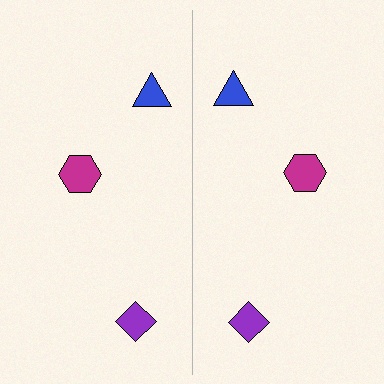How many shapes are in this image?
There are 6 shapes in this image.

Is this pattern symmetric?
Yes, this pattern has bilateral (reflection) symmetry.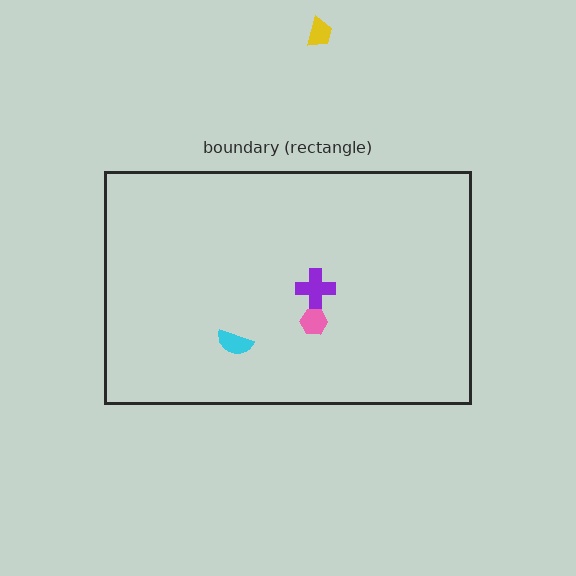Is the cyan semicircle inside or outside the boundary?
Inside.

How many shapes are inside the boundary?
3 inside, 1 outside.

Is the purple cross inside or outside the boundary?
Inside.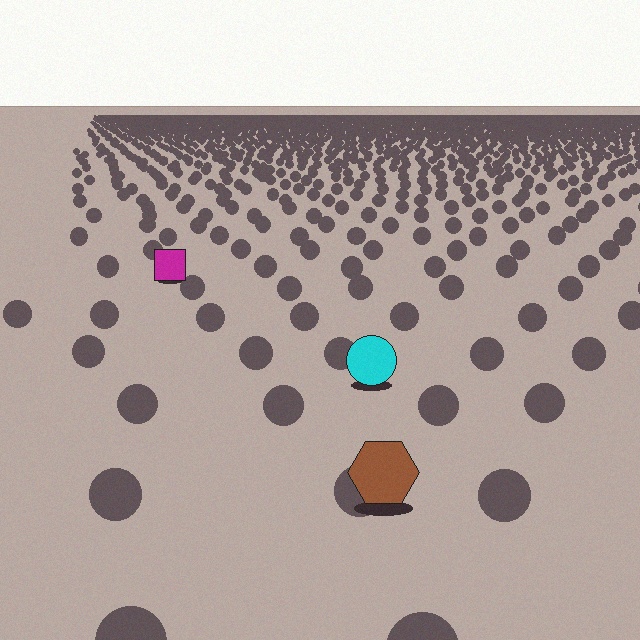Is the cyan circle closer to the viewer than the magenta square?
Yes. The cyan circle is closer — you can tell from the texture gradient: the ground texture is coarser near it.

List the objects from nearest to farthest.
From nearest to farthest: the brown hexagon, the cyan circle, the magenta square.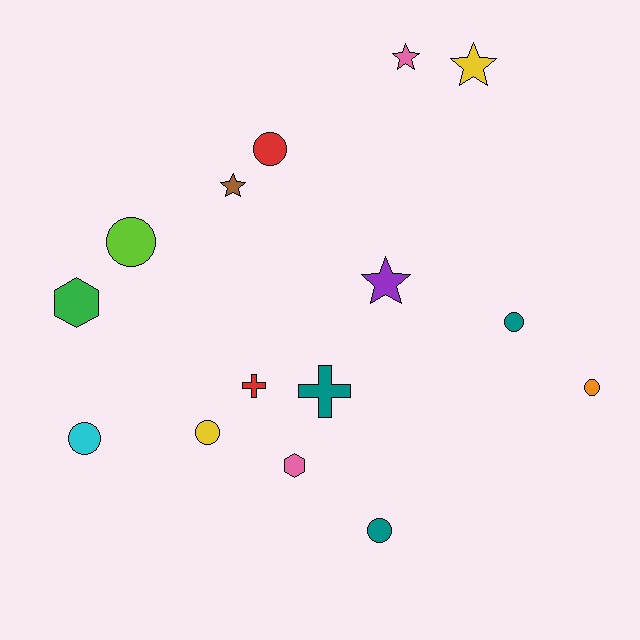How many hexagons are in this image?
There are 2 hexagons.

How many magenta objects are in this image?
There are no magenta objects.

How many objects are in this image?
There are 15 objects.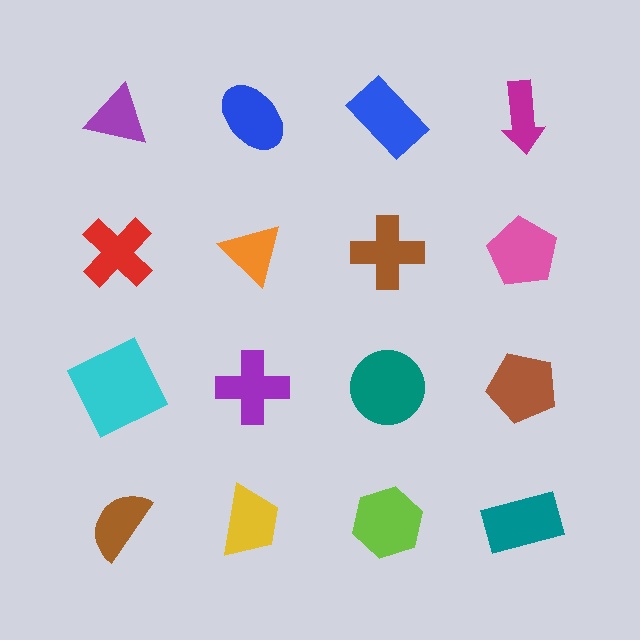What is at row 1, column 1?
A purple triangle.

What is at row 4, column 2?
A yellow trapezoid.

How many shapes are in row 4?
4 shapes.